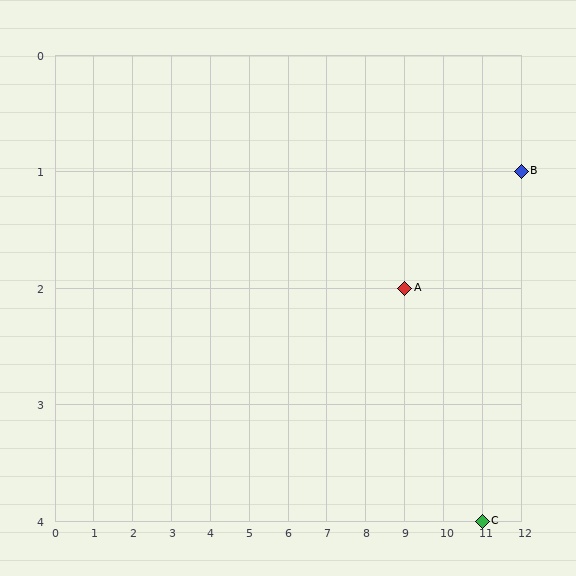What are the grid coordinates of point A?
Point A is at grid coordinates (9, 2).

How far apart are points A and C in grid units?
Points A and C are 2 columns and 2 rows apart (about 2.8 grid units diagonally).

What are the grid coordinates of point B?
Point B is at grid coordinates (12, 1).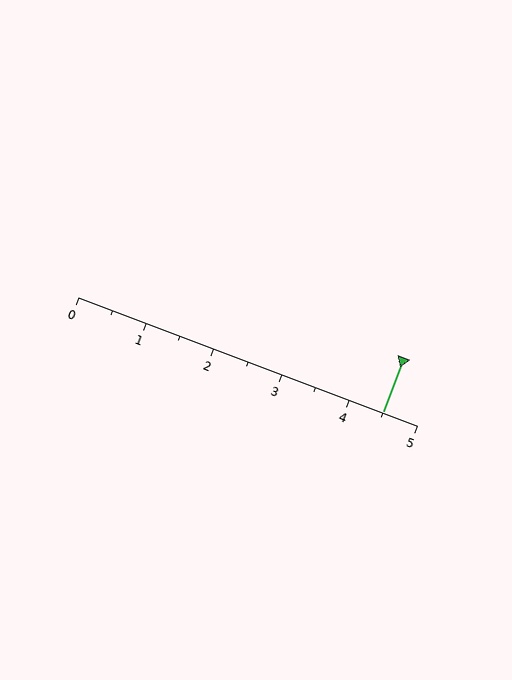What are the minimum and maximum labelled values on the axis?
The axis runs from 0 to 5.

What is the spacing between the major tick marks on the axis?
The major ticks are spaced 1 apart.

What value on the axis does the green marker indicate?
The marker indicates approximately 4.5.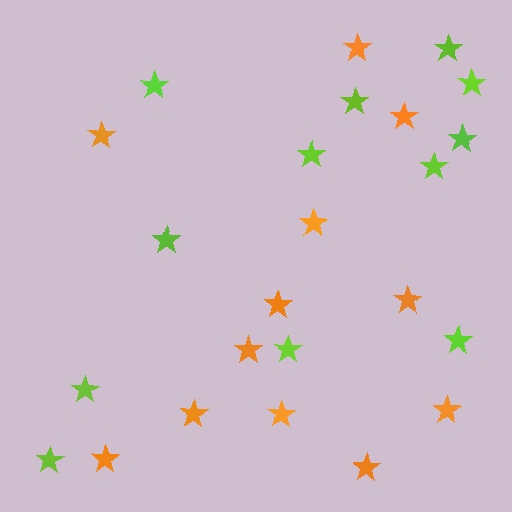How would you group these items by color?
There are 2 groups: one group of orange stars (12) and one group of lime stars (12).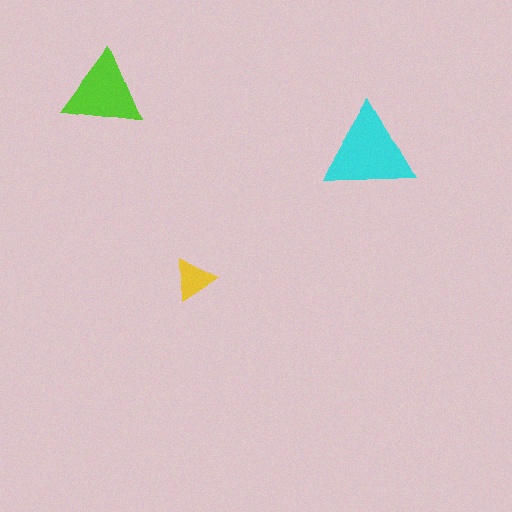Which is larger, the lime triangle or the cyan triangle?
The cyan one.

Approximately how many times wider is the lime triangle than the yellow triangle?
About 2 times wider.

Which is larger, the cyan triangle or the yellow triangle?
The cyan one.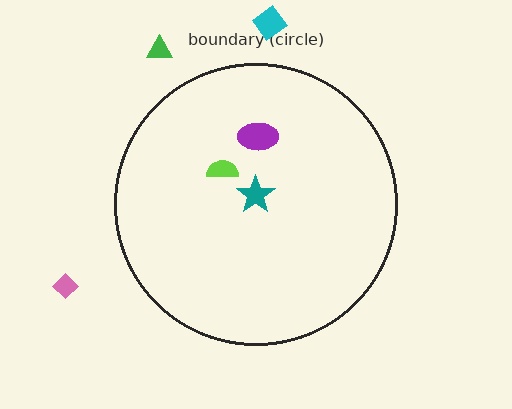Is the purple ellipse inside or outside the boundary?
Inside.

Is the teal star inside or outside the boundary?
Inside.